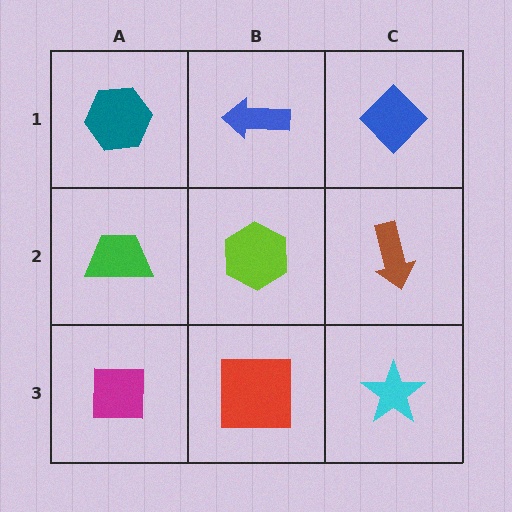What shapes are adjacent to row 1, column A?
A green trapezoid (row 2, column A), a blue arrow (row 1, column B).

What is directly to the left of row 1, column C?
A blue arrow.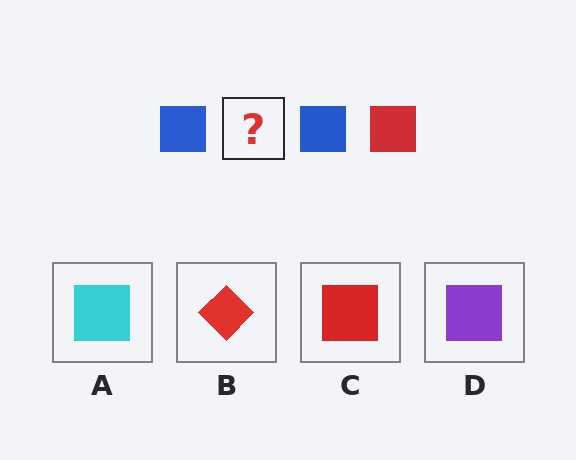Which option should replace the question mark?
Option C.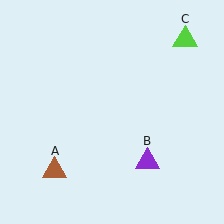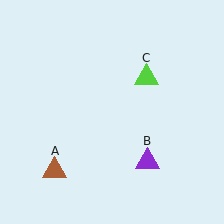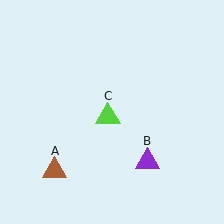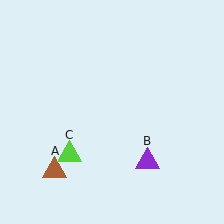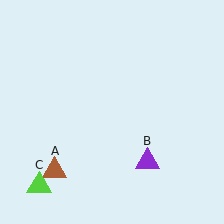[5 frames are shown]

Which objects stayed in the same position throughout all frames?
Brown triangle (object A) and purple triangle (object B) remained stationary.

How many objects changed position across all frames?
1 object changed position: lime triangle (object C).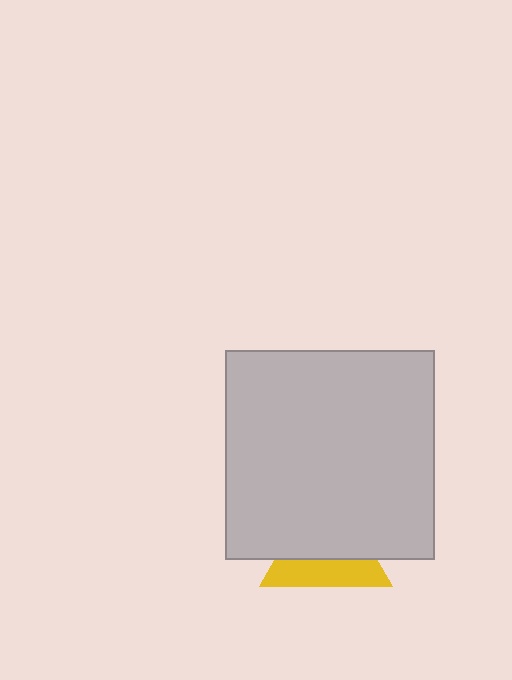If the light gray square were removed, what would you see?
You would see the complete yellow triangle.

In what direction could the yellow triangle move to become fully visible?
The yellow triangle could move down. That would shift it out from behind the light gray square entirely.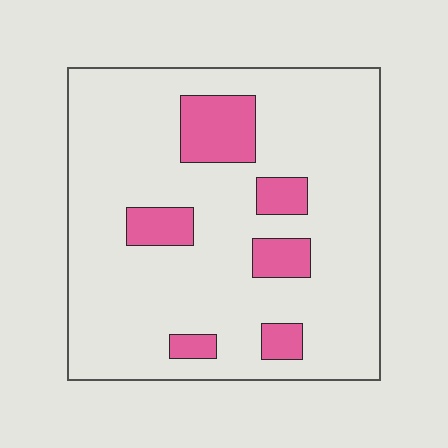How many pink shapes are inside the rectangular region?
6.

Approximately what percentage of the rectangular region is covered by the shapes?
Approximately 15%.